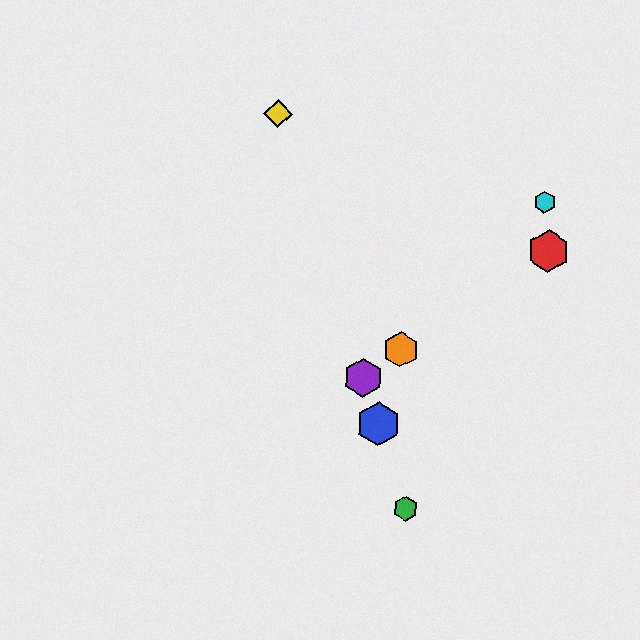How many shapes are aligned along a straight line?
4 shapes (the blue hexagon, the green hexagon, the yellow diamond, the purple hexagon) are aligned along a straight line.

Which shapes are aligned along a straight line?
The blue hexagon, the green hexagon, the yellow diamond, the purple hexagon are aligned along a straight line.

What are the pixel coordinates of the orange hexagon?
The orange hexagon is at (401, 349).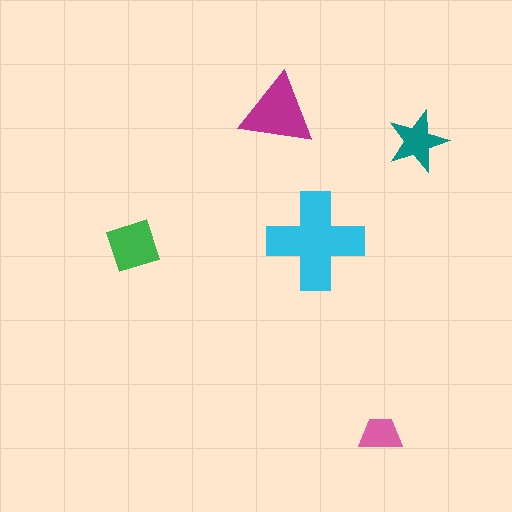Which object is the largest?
The cyan cross.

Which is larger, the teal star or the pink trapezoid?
The teal star.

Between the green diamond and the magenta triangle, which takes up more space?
The magenta triangle.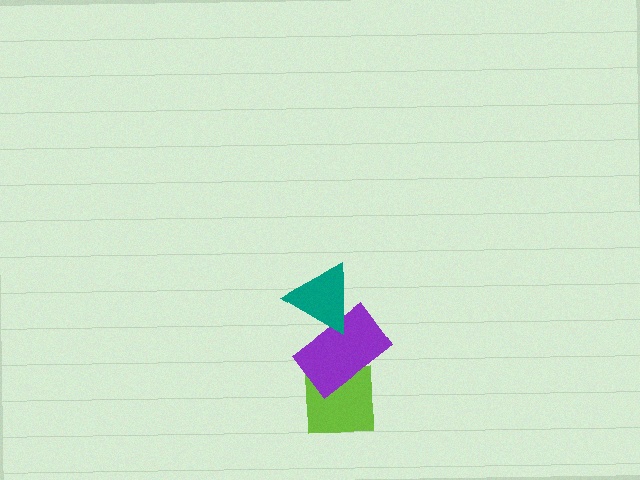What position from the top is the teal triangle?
The teal triangle is 1st from the top.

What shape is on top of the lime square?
The purple rectangle is on top of the lime square.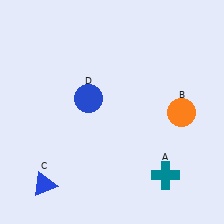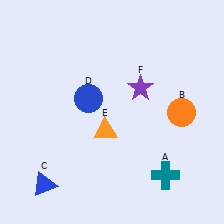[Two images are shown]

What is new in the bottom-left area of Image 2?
An orange triangle (E) was added in the bottom-left area of Image 2.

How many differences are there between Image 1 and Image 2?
There are 2 differences between the two images.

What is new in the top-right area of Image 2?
A purple star (F) was added in the top-right area of Image 2.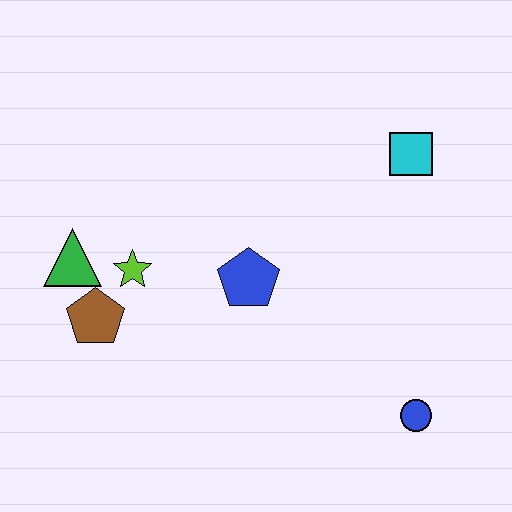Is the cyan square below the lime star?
No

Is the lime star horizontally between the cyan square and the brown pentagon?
Yes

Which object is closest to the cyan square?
The blue pentagon is closest to the cyan square.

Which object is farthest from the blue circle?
The green triangle is farthest from the blue circle.